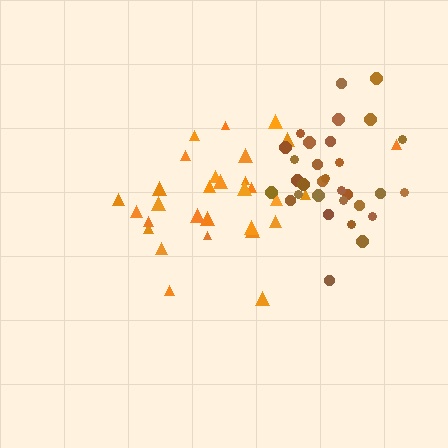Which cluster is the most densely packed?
Brown.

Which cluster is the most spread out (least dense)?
Orange.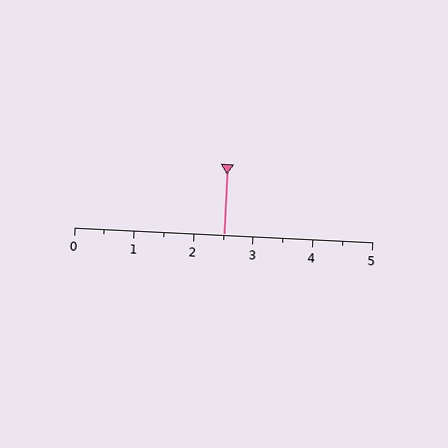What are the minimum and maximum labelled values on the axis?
The axis runs from 0 to 5.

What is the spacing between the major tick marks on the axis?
The major ticks are spaced 1 apart.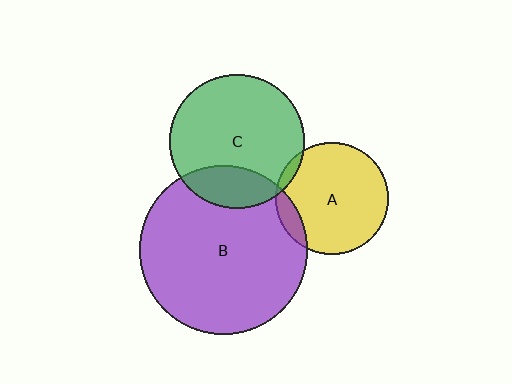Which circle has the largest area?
Circle B (purple).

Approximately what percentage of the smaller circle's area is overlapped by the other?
Approximately 20%.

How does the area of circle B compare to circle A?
Approximately 2.2 times.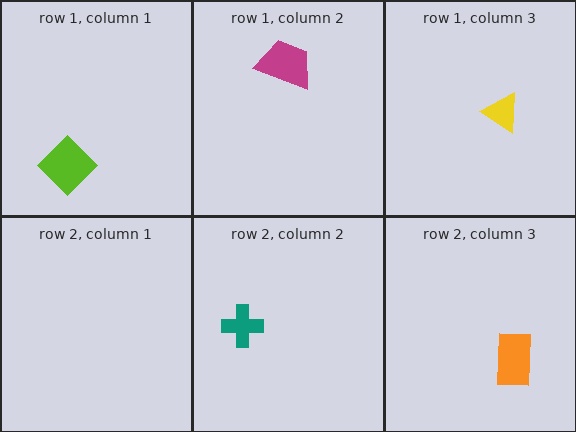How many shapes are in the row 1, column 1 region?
1.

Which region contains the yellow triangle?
The row 1, column 3 region.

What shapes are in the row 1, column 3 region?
The yellow triangle.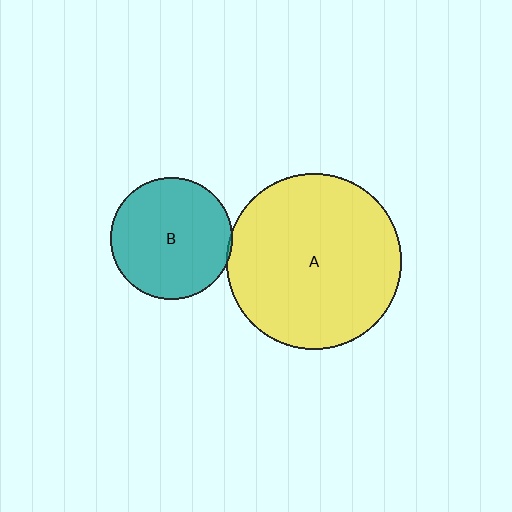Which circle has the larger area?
Circle A (yellow).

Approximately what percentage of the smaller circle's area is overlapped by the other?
Approximately 5%.